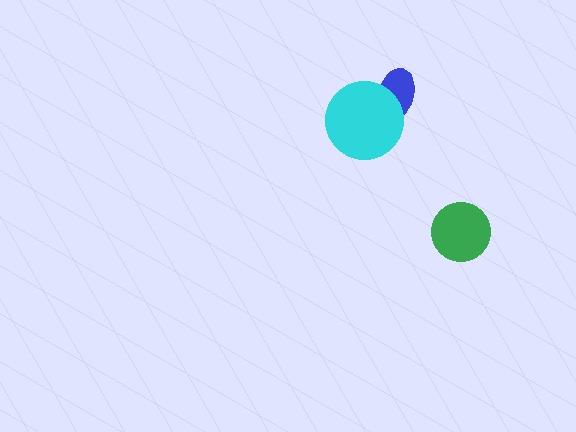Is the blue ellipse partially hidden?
Yes, it is partially covered by another shape.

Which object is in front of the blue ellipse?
The cyan circle is in front of the blue ellipse.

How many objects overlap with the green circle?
0 objects overlap with the green circle.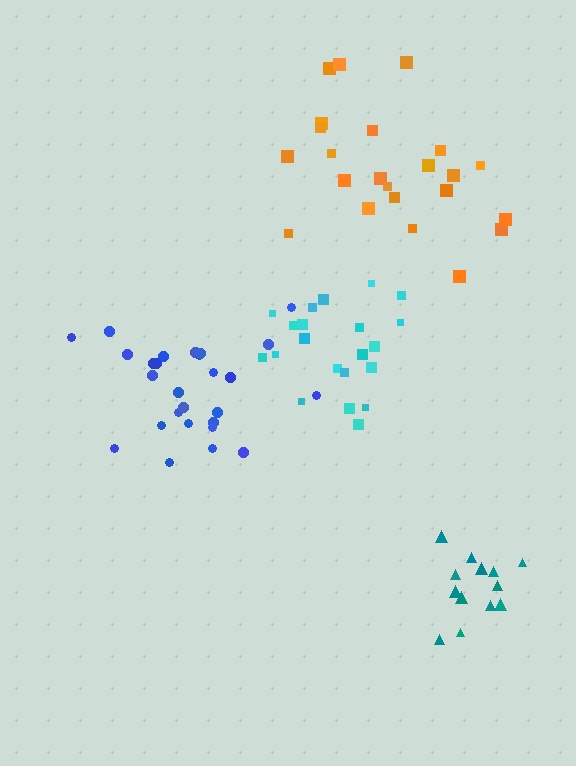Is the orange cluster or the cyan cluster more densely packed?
Cyan.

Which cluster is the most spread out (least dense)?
Orange.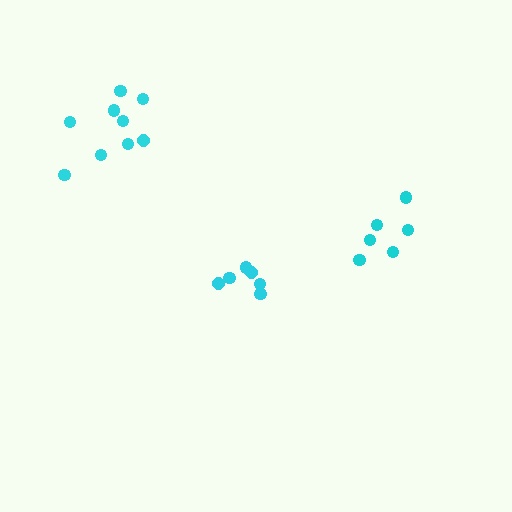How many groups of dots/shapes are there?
There are 3 groups.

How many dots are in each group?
Group 1: 6 dots, Group 2: 6 dots, Group 3: 9 dots (21 total).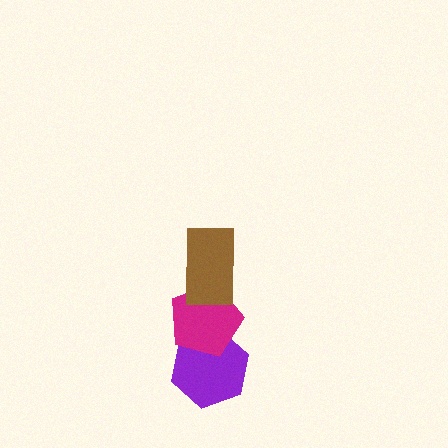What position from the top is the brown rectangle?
The brown rectangle is 1st from the top.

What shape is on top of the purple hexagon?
The magenta pentagon is on top of the purple hexagon.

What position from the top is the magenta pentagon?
The magenta pentagon is 2nd from the top.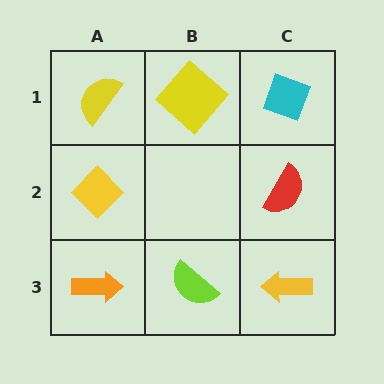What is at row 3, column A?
An orange arrow.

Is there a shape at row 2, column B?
No, that cell is empty.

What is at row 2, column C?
A red semicircle.